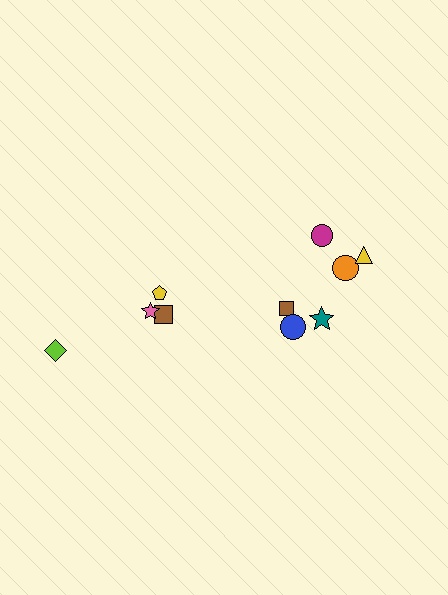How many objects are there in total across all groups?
There are 10 objects.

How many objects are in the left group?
There are 4 objects.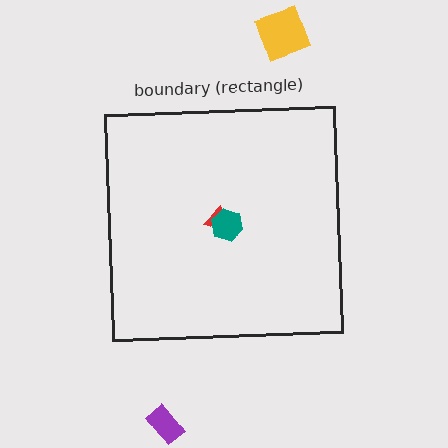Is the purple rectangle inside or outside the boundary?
Outside.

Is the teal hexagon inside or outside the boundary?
Inside.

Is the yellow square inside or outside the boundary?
Outside.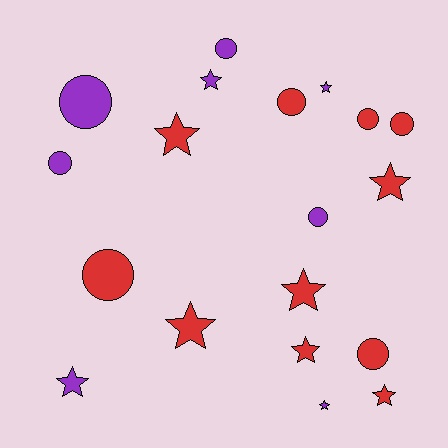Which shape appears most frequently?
Star, with 10 objects.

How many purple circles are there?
There are 4 purple circles.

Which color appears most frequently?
Red, with 11 objects.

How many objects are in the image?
There are 19 objects.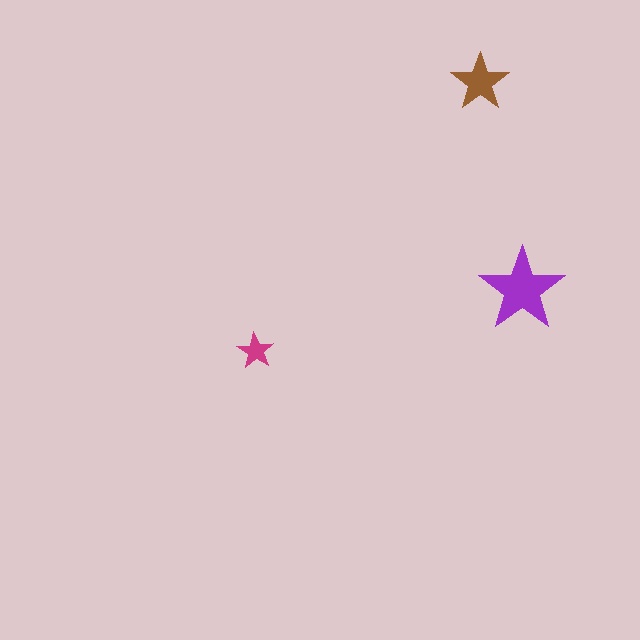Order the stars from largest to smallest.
the purple one, the brown one, the magenta one.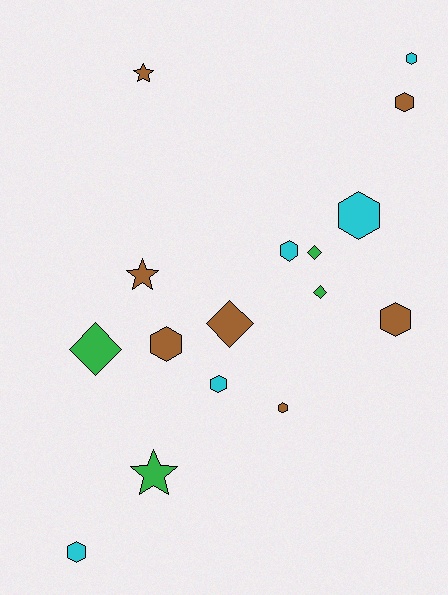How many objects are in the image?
There are 16 objects.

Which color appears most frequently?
Brown, with 7 objects.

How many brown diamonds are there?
There is 1 brown diamond.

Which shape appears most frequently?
Hexagon, with 9 objects.